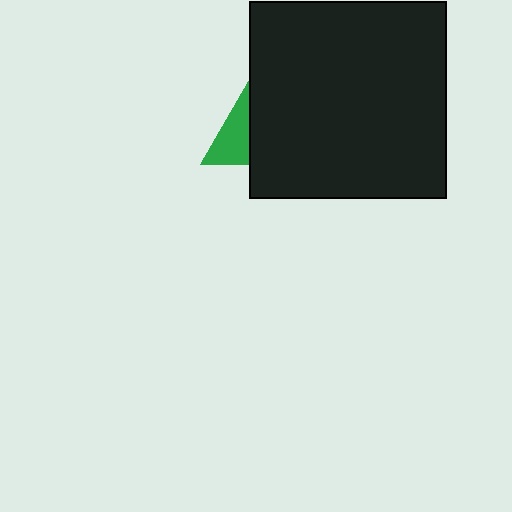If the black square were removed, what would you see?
You would see the complete green triangle.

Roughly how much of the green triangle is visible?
A small part of it is visible (roughly 31%).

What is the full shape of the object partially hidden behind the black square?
The partially hidden object is a green triangle.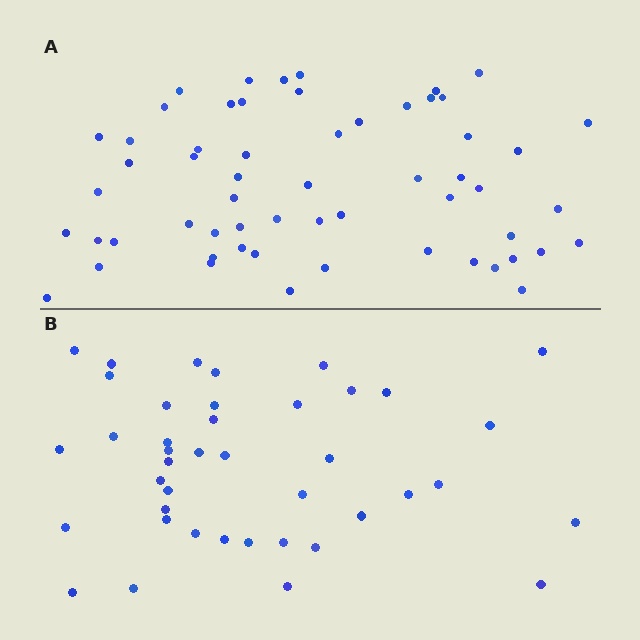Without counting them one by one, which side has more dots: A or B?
Region A (the top region) has more dots.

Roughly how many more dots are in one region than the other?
Region A has approximately 15 more dots than region B.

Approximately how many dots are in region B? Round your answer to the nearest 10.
About 40 dots. (The exact count is 41, which rounds to 40.)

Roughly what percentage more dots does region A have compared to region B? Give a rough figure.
About 40% more.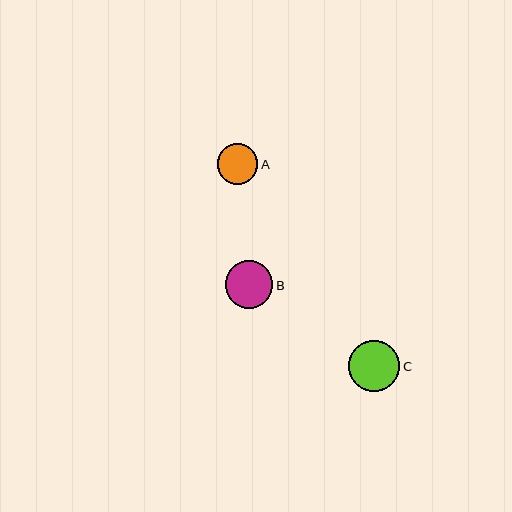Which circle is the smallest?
Circle A is the smallest with a size of approximately 41 pixels.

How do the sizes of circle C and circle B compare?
Circle C and circle B are approximately the same size.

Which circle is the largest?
Circle C is the largest with a size of approximately 51 pixels.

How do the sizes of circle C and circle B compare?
Circle C and circle B are approximately the same size.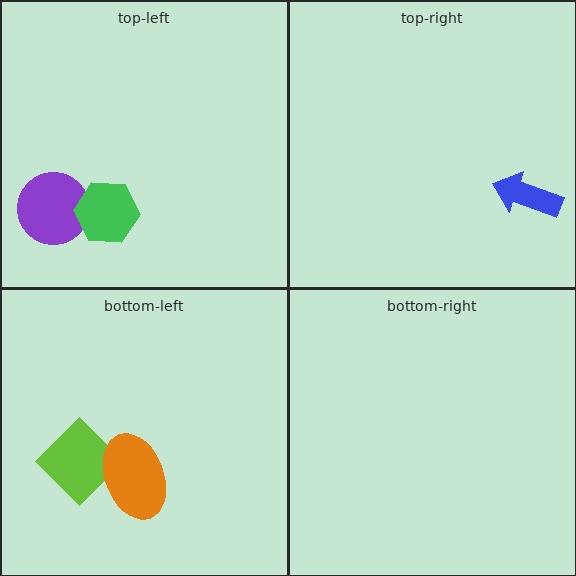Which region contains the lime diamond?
The bottom-left region.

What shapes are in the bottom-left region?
The lime diamond, the orange ellipse.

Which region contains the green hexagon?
The top-left region.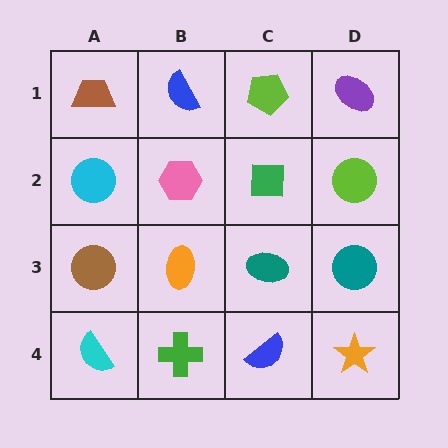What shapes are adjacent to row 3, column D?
A lime circle (row 2, column D), an orange star (row 4, column D), a teal ellipse (row 3, column C).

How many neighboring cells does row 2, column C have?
4.